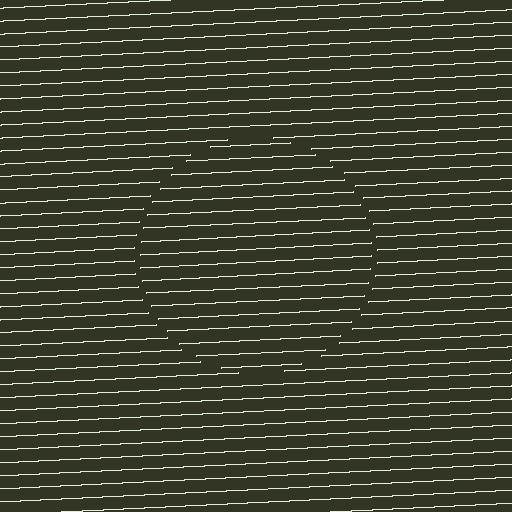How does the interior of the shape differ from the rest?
The interior of the shape contains the same grating, shifted by half a period — the contour is defined by the phase discontinuity where line-ends from the inner and outer gratings abut.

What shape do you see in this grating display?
An illusory circle. The interior of the shape contains the same grating, shifted by half a period — the contour is defined by the phase discontinuity where line-ends from the inner and outer gratings abut.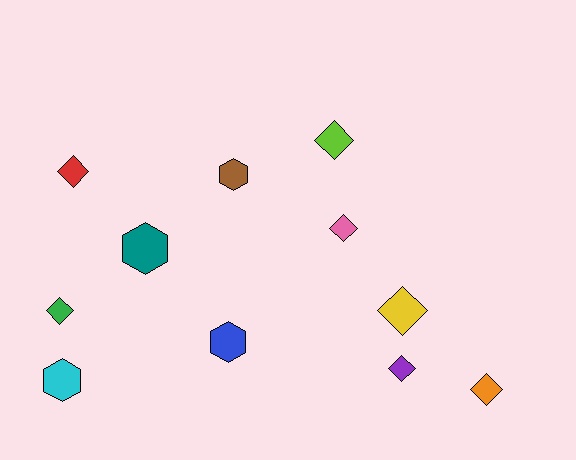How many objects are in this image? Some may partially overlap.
There are 11 objects.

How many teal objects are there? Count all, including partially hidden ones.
There is 1 teal object.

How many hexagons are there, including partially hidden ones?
There are 4 hexagons.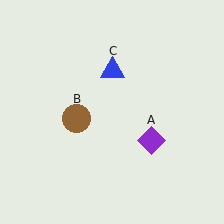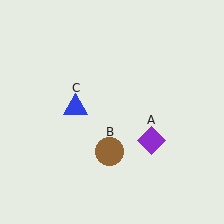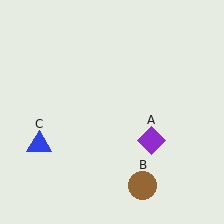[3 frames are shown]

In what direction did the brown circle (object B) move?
The brown circle (object B) moved down and to the right.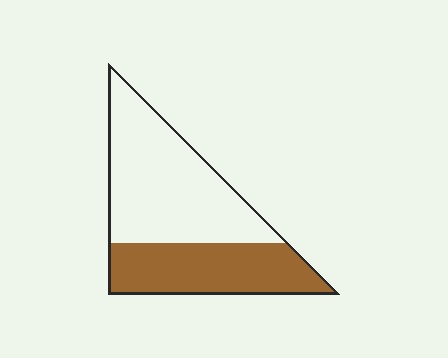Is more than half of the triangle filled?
No.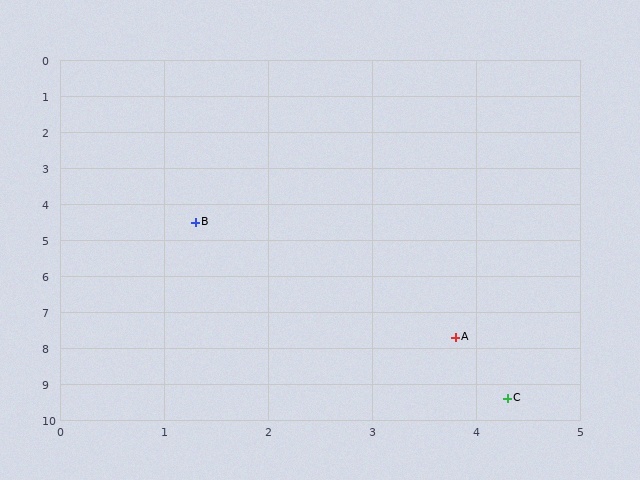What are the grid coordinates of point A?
Point A is at approximately (3.8, 7.7).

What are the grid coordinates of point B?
Point B is at approximately (1.3, 4.5).